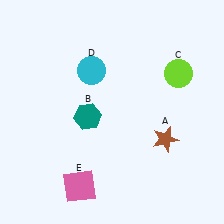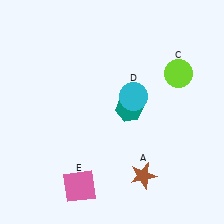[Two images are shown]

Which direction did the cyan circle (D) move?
The cyan circle (D) moved right.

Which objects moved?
The objects that moved are: the brown star (A), the teal hexagon (B), the cyan circle (D).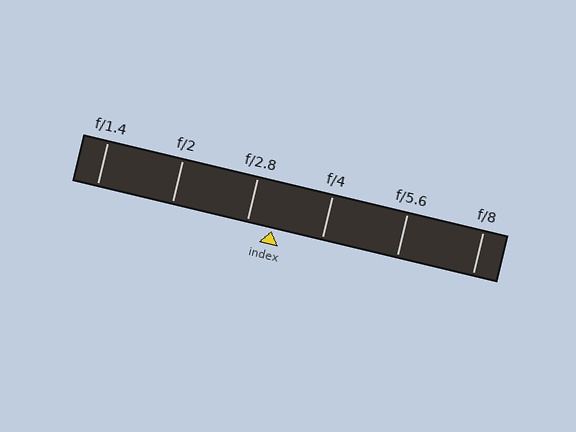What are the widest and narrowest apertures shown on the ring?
The widest aperture shown is f/1.4 and the narrowest is f/8.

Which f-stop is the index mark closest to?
The index mark is closest to f/2.8.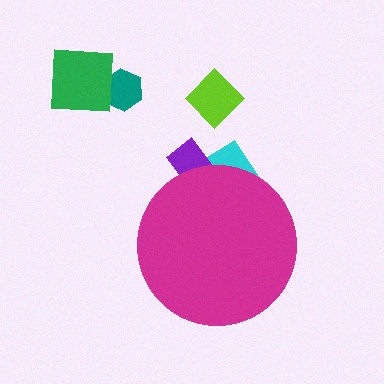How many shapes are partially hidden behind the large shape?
2 shapes are partially hidden.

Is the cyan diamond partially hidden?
Yes, the cyan diamond is partially hidden behind the magenta circle.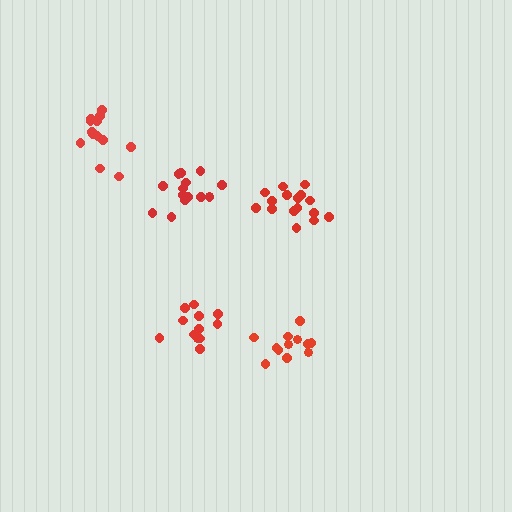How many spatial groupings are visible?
There are 5 spatial groupings.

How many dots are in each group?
Group 1: 12 dots, Group 2: 17 dots, Group 3: 12 dots, Group 4: 16 dots, Group 5: 14 dots (71 total).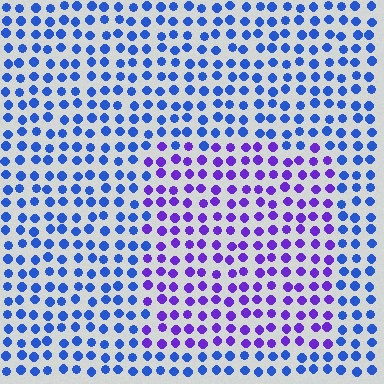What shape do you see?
I see a rectangle.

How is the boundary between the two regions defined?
The boundary is defined purely by a slight shift in hue (about 43 degrees). Spacing, size, and orientation are identical on both sides.